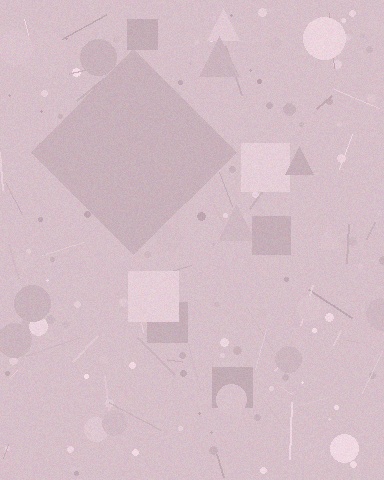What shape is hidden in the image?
A diamond is hidden in the image.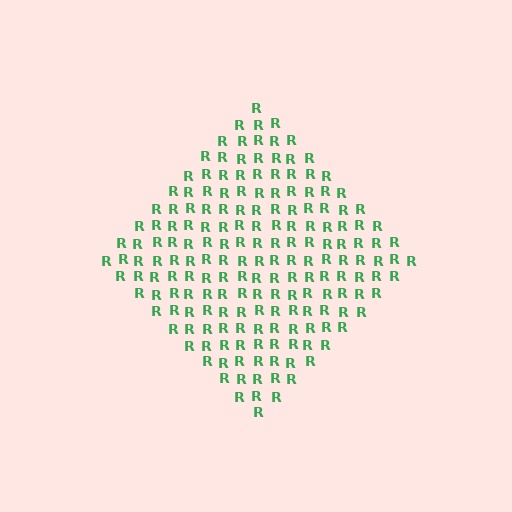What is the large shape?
The large shape is a diamond.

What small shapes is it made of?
It is made of small letter R's.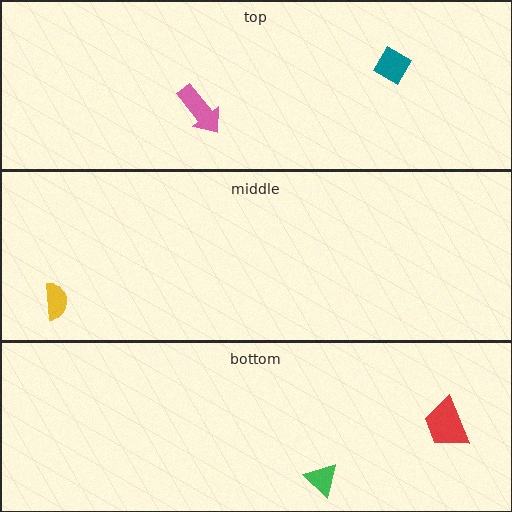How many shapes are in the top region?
2.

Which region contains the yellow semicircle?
The middle region.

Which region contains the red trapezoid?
The bottom region.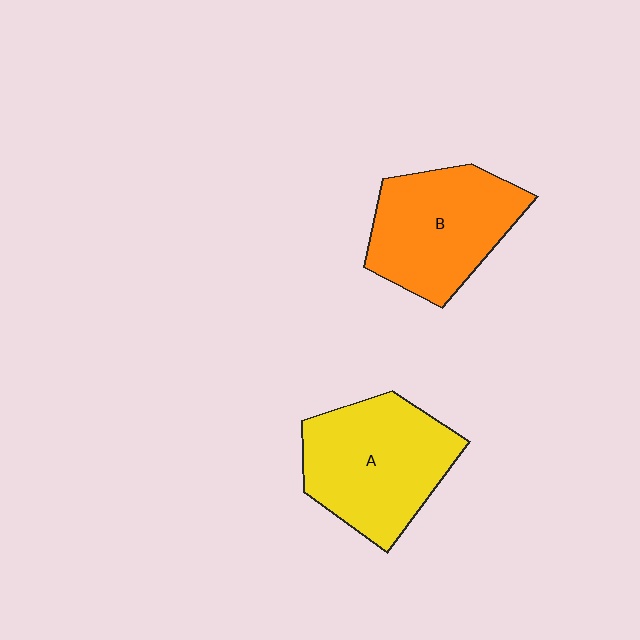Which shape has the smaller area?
Shape B (orange).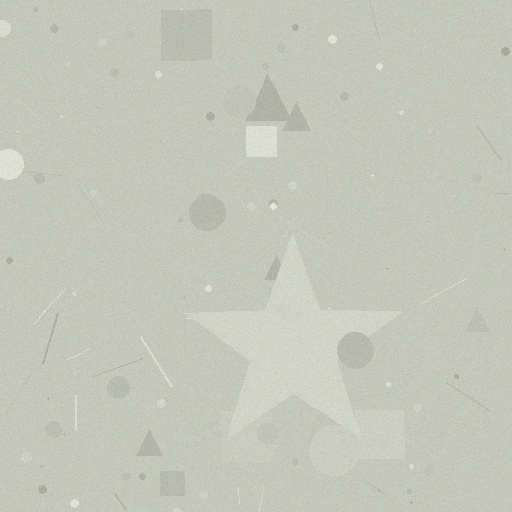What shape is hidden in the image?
A star is hidden in the image.